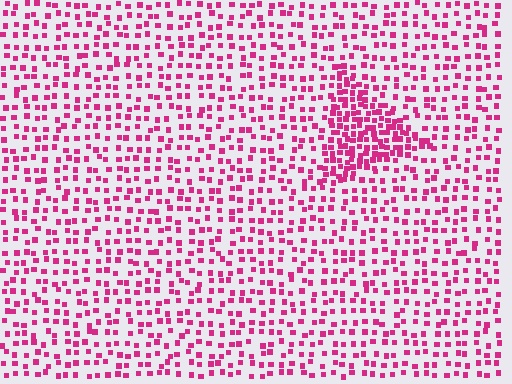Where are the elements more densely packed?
The elements are more densely packed inside the triangle boundary.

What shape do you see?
I see a triangle.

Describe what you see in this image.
The image contains small magenta elements arranged at two different densities. A triangle-shaped region is visible where the elements are more densely packed than the surrounding area.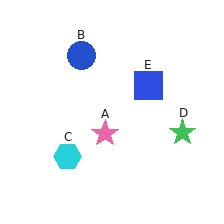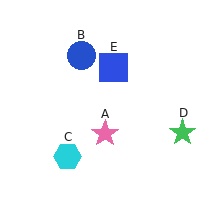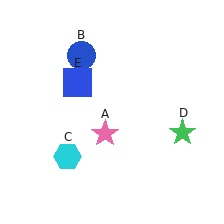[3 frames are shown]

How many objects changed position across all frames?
1 object changed position: blue square (object E).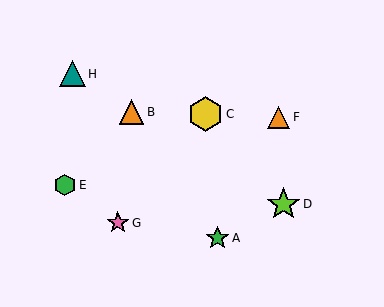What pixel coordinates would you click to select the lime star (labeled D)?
Click at (283, 204) to select the lime star D.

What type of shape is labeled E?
Shape E is a green hexagon.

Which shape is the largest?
The yellow hexagon (labeled C) is the largest.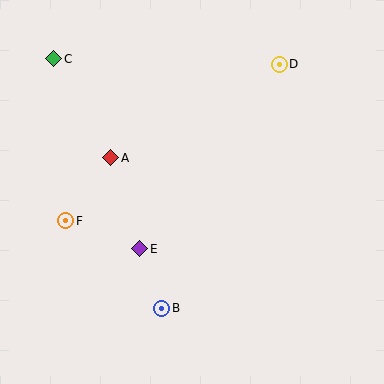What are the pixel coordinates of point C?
Point C is at (54, 59).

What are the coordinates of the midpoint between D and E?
The midpoint between D and E is at (209, 157).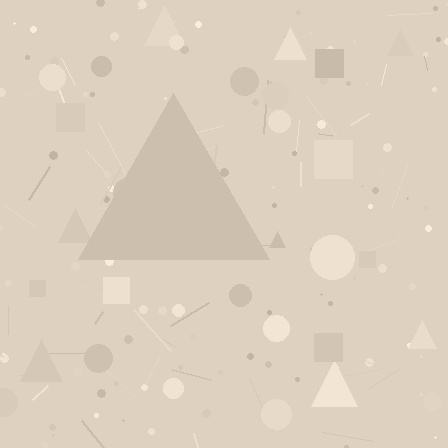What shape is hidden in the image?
A triangle is hidden in the image.